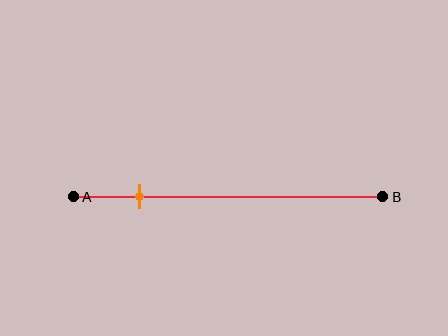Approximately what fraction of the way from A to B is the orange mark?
The orange mark is approximately 20% of the way from A to B.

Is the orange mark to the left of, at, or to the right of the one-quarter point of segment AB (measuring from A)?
The orange mark is to the left of the one-quarter point of segment AB.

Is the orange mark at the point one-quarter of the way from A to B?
No, the mark is at about 20% from A, not at the 25% one-quarter point.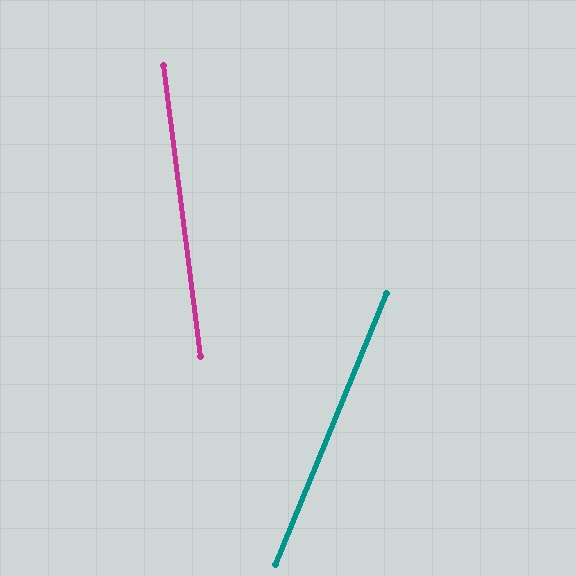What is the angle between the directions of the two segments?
Approximately 30 degrees.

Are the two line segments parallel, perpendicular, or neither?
Neither parallel nor perpendicular — they differ by about 30°.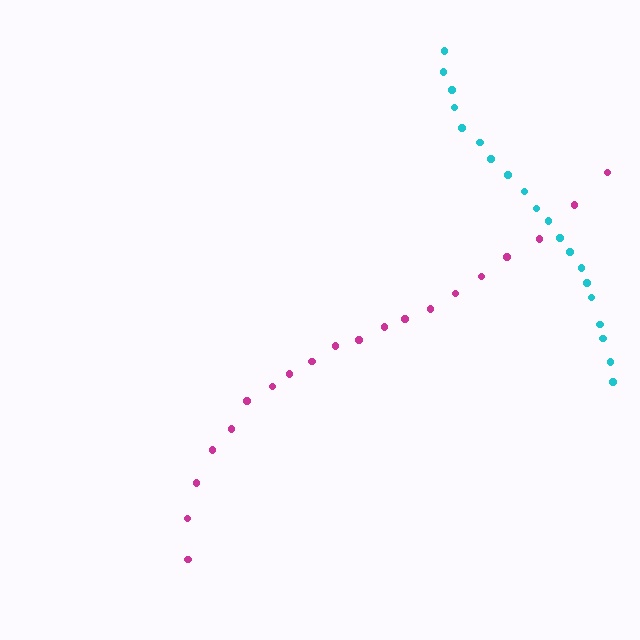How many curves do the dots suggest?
There are 2 distinct paths.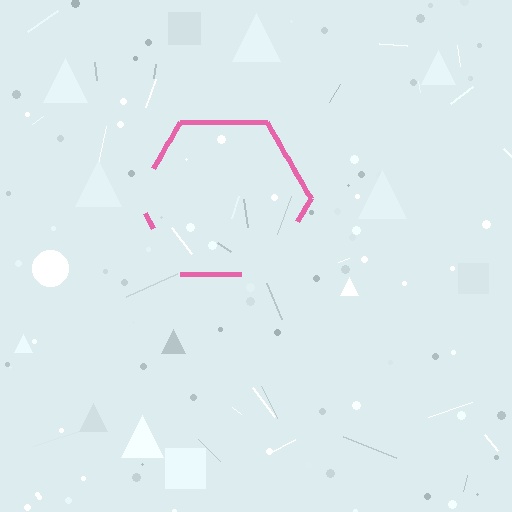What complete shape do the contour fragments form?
The contour fragments form a hexagon.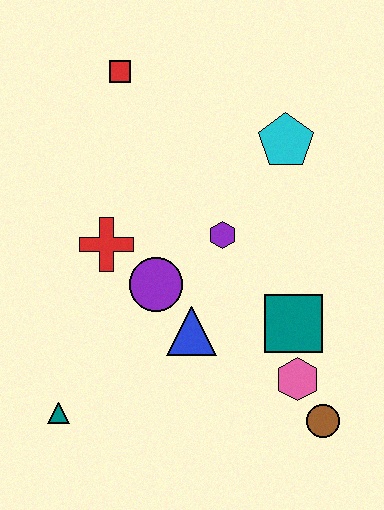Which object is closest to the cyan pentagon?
The purple hexagon is closest to the cyan pentagon.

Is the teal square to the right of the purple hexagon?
Yes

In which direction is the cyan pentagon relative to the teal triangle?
The cyan pentagon is above the teal triangle.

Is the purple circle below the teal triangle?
No